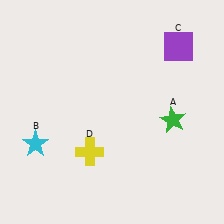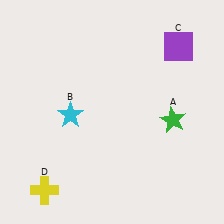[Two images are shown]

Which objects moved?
The objects that moved are: the cyan star (B), the yellow cross (D).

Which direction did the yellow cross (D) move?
The yellow cross (D) moved left.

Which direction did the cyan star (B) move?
The cyan star (B) moved right.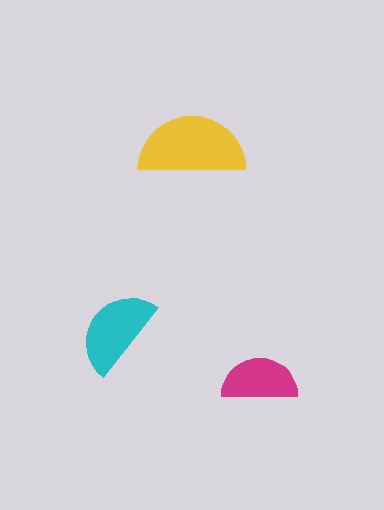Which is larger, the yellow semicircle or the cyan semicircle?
The yellow one.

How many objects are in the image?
There are 3 objects in the image.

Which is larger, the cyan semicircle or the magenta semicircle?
The cyan one.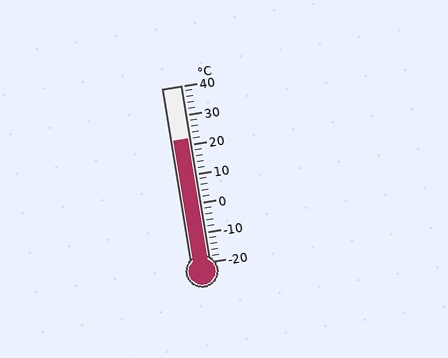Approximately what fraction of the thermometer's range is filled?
The thermometer is filled to approximately 70% of its range.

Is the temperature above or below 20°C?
The temperature is above 20°C.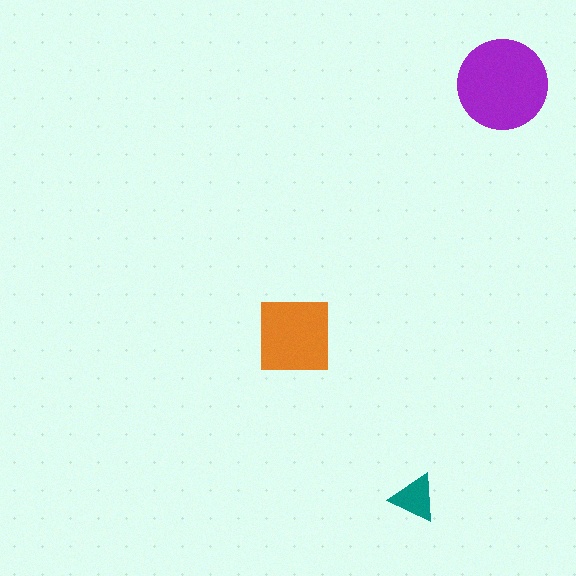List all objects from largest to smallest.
The purple circle, the orange square, the teal triangle.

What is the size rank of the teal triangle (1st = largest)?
3rd.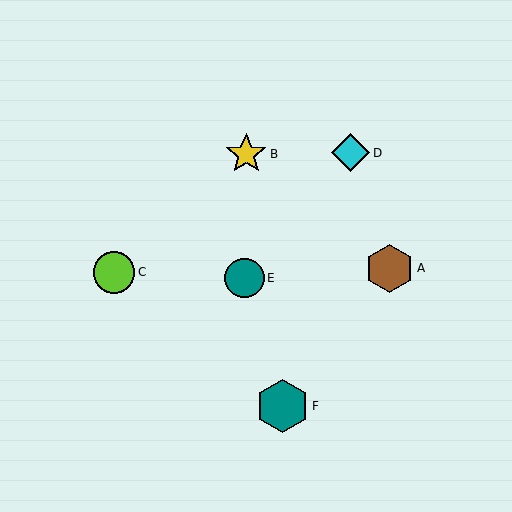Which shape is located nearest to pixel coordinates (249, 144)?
The yellow star (labeled B) at (246, 154) is nearest to that location.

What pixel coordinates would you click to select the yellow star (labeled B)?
Click at (246, 154) to select the yellow star B.